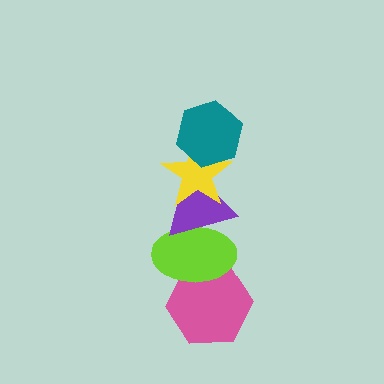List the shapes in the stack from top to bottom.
From top to bottom: the teal hexagon, the yellow star, the purple triangle, the lime ellipse, the pink hexagon.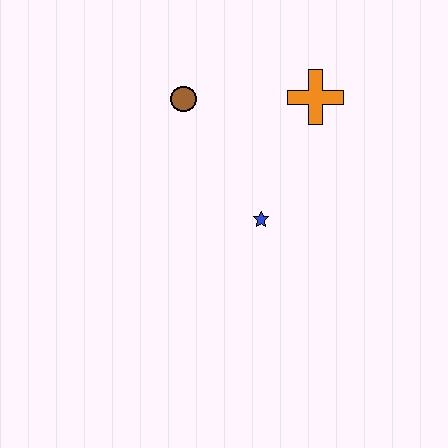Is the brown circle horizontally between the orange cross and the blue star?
No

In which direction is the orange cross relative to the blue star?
The orange cross is above the blue star.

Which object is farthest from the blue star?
The brown circle is farthest from the blue star.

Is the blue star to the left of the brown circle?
No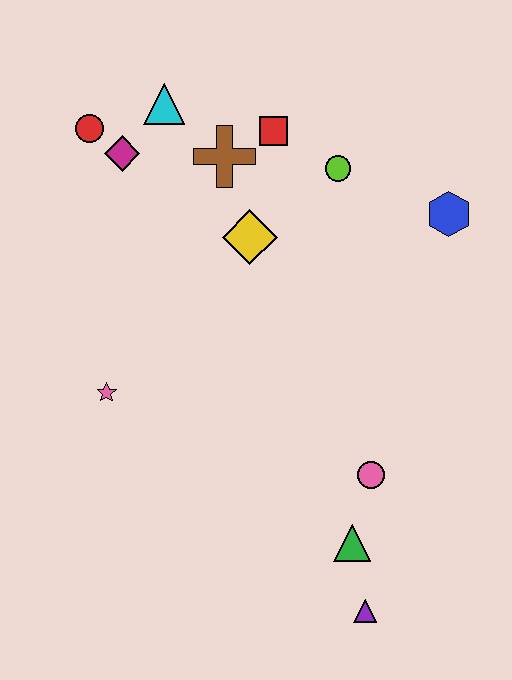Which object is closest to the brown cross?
The red square is closest to the brown cross.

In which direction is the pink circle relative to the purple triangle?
The pink circle is above the purple triangle.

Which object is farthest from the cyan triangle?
The purple triangle is farthest from the cyan triangle.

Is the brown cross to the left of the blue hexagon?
Yes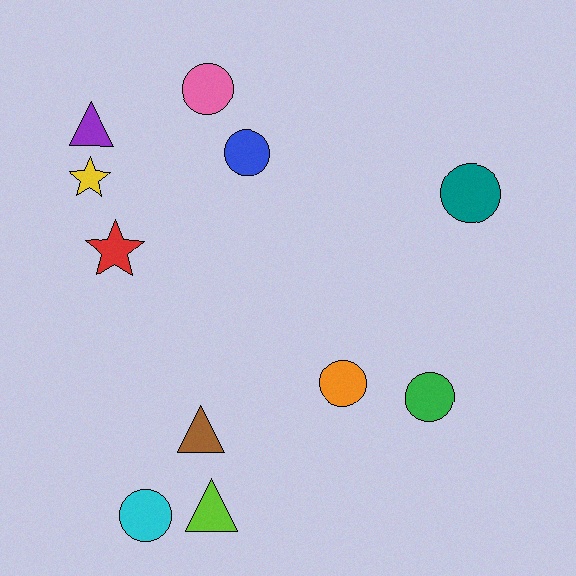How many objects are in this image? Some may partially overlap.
There are 11 objects.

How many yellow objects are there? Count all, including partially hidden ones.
There is 1 yellow object.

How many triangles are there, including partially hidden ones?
There are 3 triangles.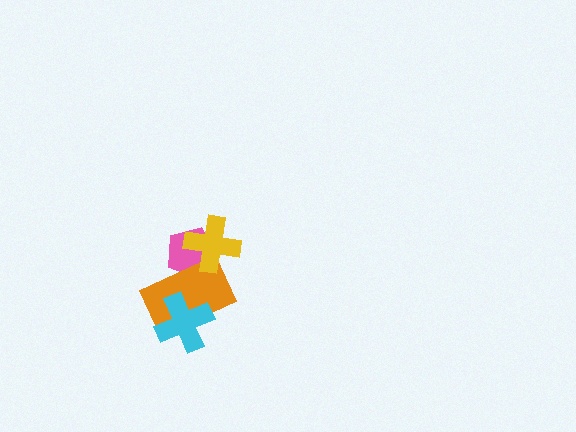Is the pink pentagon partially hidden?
Yes, it is partially covered by another shape.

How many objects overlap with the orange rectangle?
3 objects overlap with the orange rectangle.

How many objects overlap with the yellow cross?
2 objects overlap with the yellow cross.